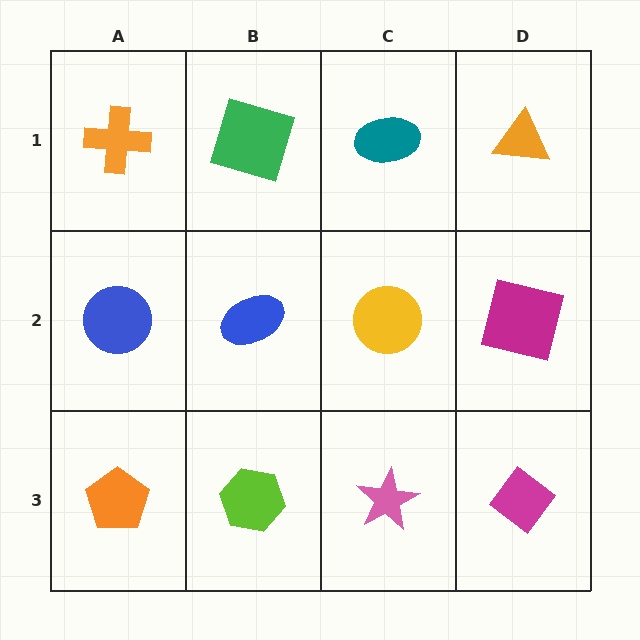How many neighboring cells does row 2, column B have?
4.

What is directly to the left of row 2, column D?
A yellow circle.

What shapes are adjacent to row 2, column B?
A green square (row 1, column B), a lime hexagon (row 3, column B), a blue circle (row 2, column A), a yellow circle (row 2, column C).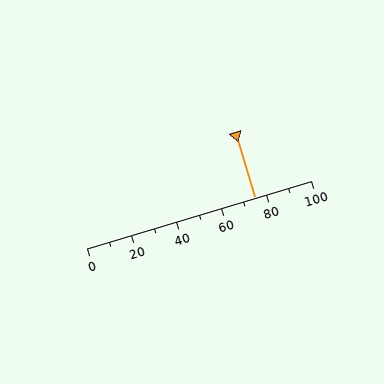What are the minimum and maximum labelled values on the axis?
The axis runs from 0 to 100.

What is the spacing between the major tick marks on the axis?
The major ticks are spaced 20 apart.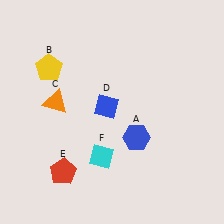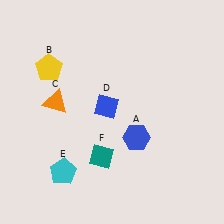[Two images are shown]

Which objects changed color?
E changed from red to cyan. F changed from cyan to teal.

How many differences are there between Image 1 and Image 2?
There are 2 differences between the two images.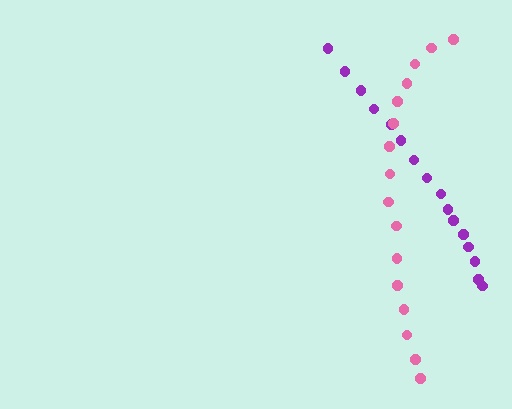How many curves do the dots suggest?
There are 2 distinct paths.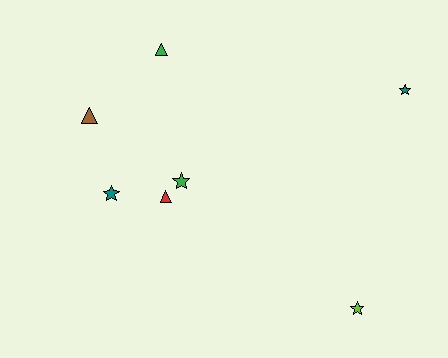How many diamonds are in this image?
There are no diamonds.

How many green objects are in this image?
There are 2 green objects.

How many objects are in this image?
There are 7 objects.